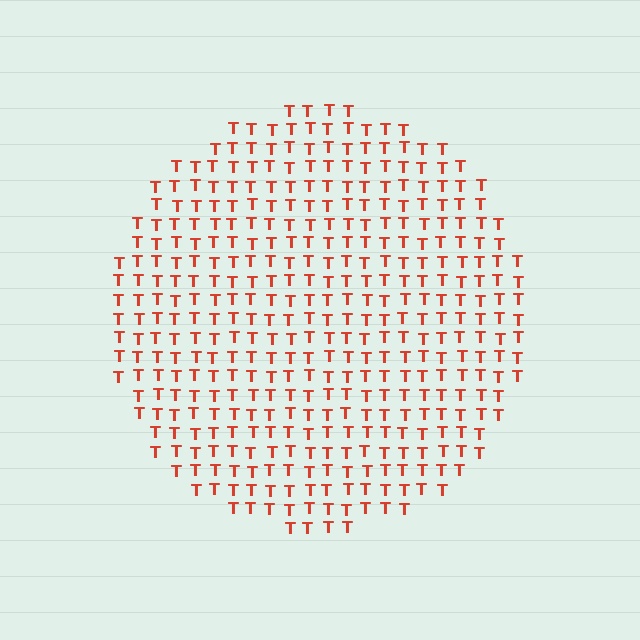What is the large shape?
The large shape is a circle.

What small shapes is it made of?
It is made of small letter T's.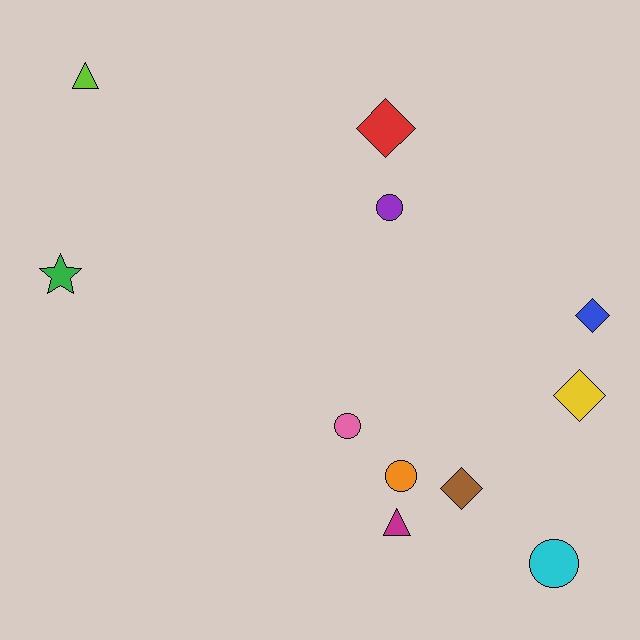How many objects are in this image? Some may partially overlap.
There are 11 objects.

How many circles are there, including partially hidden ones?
There are 4 circles.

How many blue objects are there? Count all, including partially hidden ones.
There is 1 blue object.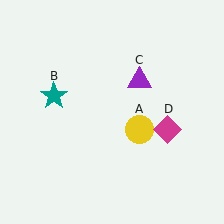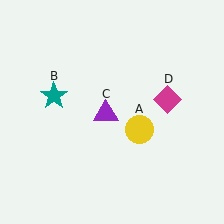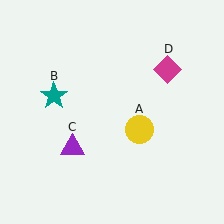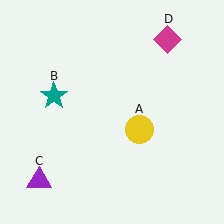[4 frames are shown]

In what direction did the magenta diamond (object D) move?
The magenta diamond (object D) moved up.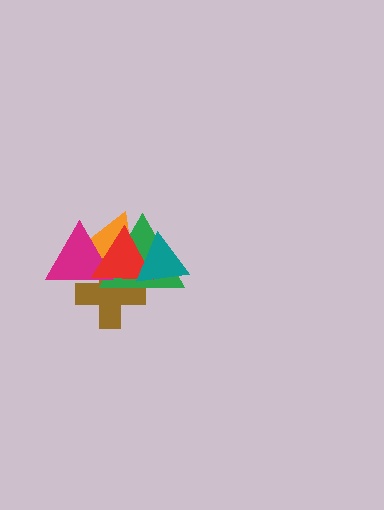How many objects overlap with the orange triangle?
5 objects overlap with the orange triangle.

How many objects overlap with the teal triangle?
3 objects overlap with the teal triangle.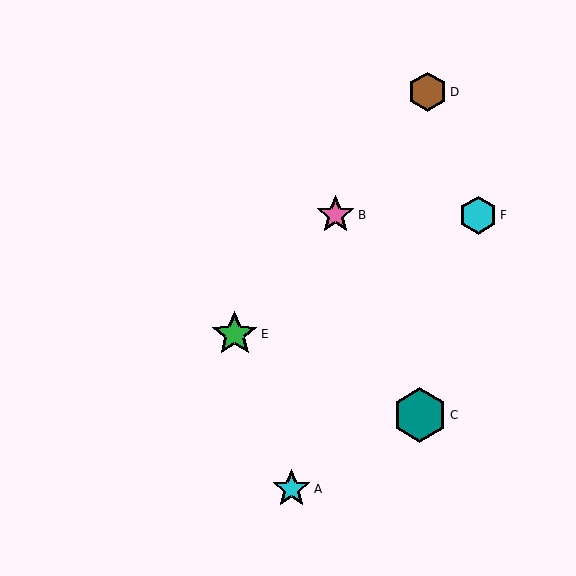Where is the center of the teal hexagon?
The center of the teal hexagon is at (420, 415).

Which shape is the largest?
The teal hexagon (labeled C) is the largest.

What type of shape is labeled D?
Shape D is a brown hexagon.